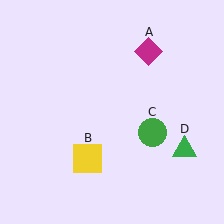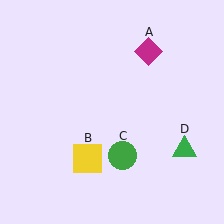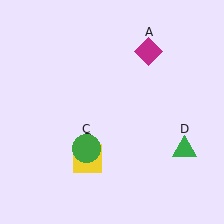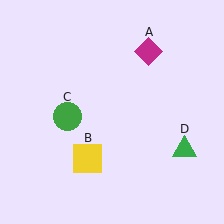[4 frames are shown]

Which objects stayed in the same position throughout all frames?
Magenta diamond (object A) and yellow square (object B) and green triangle (object D) remained stationary.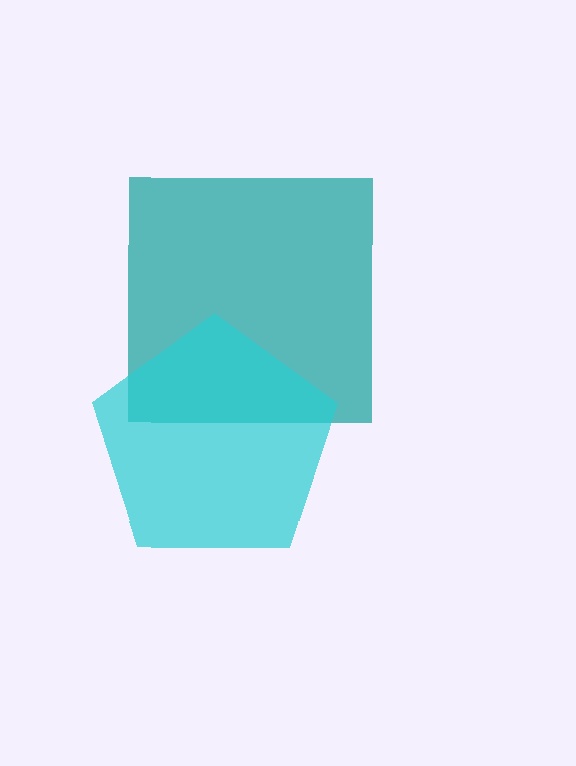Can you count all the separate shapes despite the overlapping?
Yes, there are 2 separate shapes.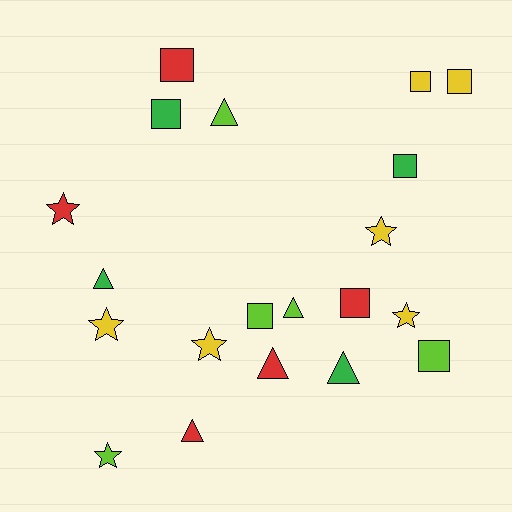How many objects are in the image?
There are 20 objects.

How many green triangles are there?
There are 2 green triangles.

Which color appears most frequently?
Yellow, with 6 objects.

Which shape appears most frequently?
Square, with 8 objects.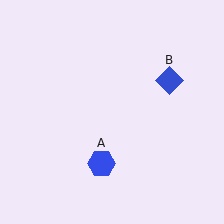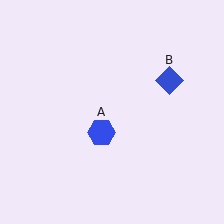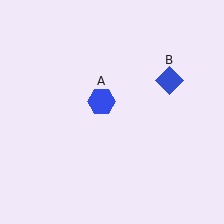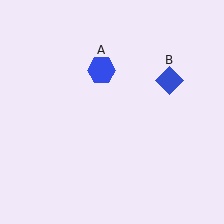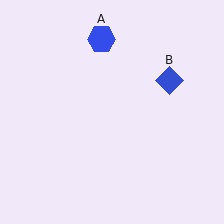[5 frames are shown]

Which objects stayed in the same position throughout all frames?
Blue diamond (object B) remained stationary.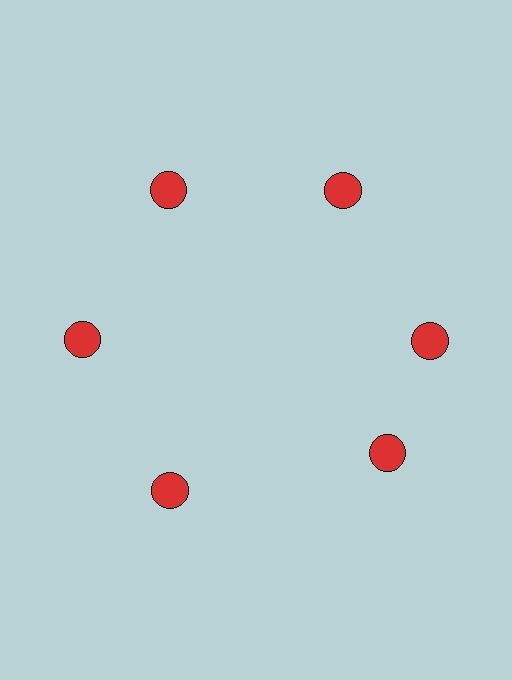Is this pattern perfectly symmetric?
No. The 6 red circles are arranged in a ring, but one element near the 5 o'clock position is rotated out of alignment along the ring, breaking the 6-fold rotational symmetry.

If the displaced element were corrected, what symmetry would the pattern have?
It would have 6-fold rotational symmetry — the pattern would map onto itself every 60 degrees.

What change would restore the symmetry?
The symmetry would be restored by rotating it back into even spacing with its neighbors so that all 6 circles sit at equal angles and equal distance from the center.